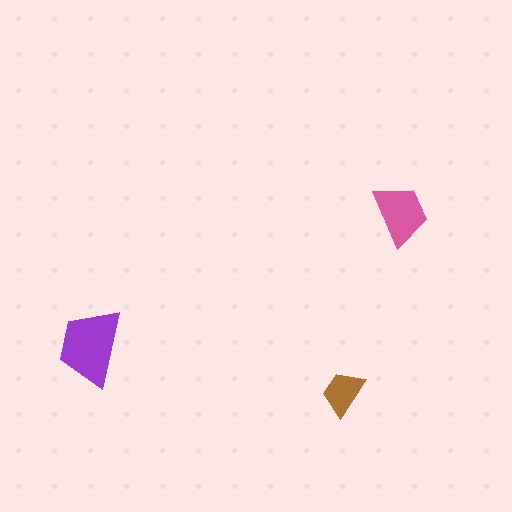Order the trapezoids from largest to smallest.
the purple one, the pink one, the brown one.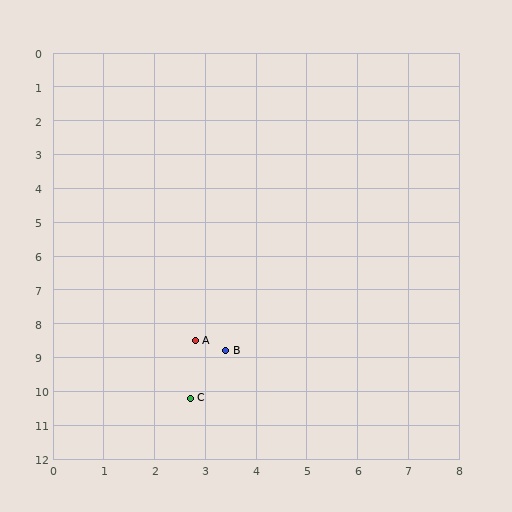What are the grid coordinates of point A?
Point A is at approximately (2.8, 8.5).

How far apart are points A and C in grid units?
Points A and C are about 1.7 grid units apart.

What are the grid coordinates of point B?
Point B is at approximately (3.4, 8.8).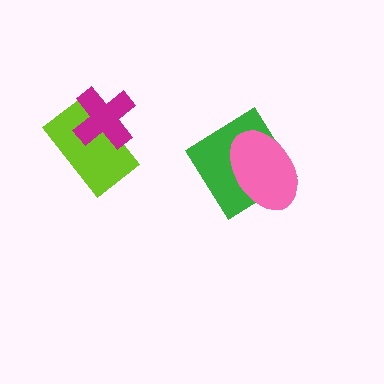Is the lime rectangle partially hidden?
Yes, it is partially covered by another shape.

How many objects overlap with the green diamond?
1 object overlaps with the green diamond.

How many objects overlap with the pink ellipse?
1 object overlaps with the pink ellipse.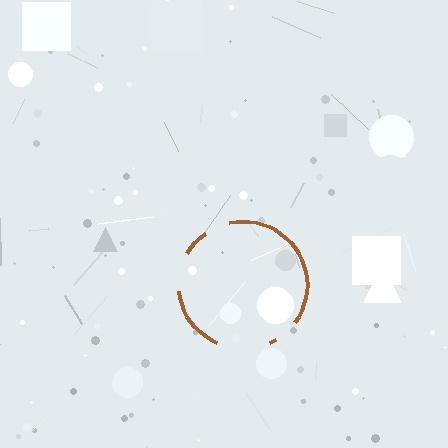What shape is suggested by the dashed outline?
The dashed outline suggests a circle.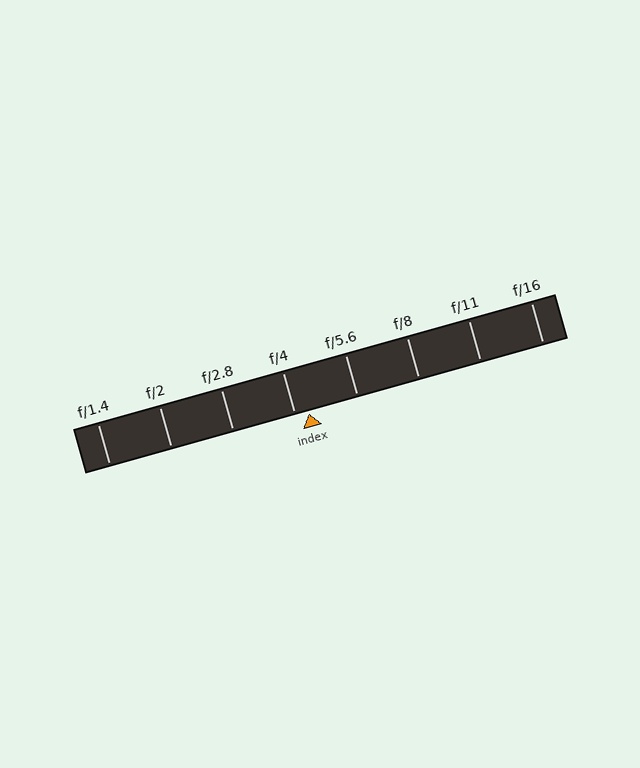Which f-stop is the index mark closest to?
The index mark is closest to f/4.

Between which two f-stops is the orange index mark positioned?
The index mark is between f/4 and f/5.6.